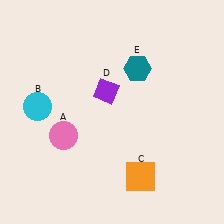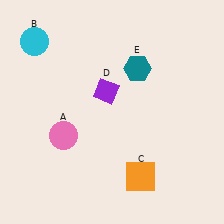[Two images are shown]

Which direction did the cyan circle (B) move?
The cyan circle (B) moved up.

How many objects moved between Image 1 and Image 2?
1 object moved between the two images.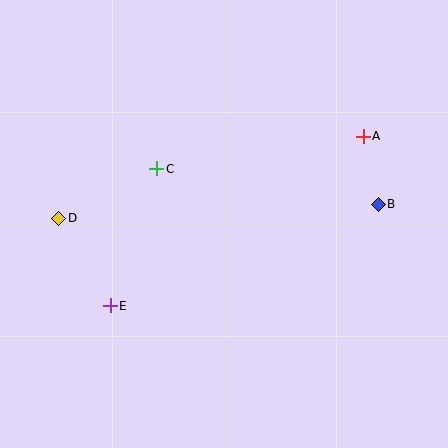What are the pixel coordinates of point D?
Point D is at (59, 218).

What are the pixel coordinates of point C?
Point C is at (157, 169).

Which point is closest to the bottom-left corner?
Point E is closest to the bottom-left corner.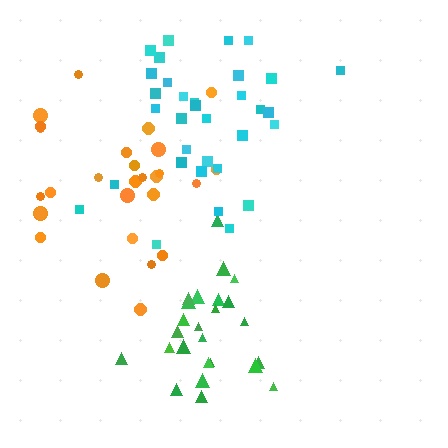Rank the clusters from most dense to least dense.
green, cyan, orange.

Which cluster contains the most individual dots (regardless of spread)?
Cyan (34).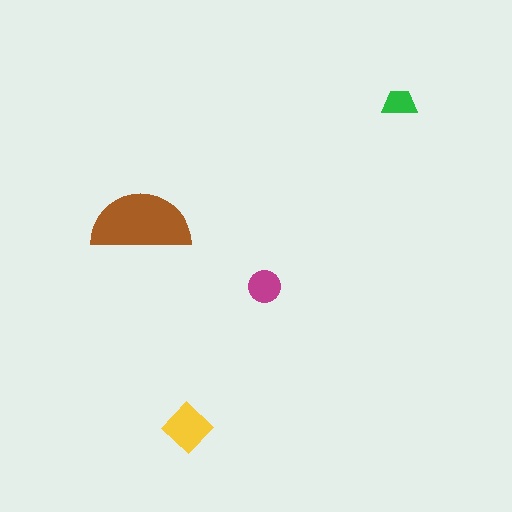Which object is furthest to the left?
The brown semicircle is leftmost.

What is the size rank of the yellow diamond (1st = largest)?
2nd.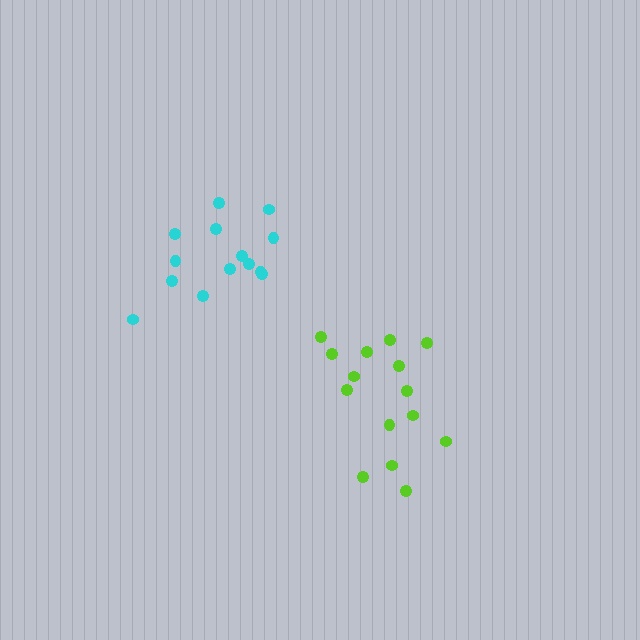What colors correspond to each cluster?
The clusters are colored: lime, cyan.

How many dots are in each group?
Group 1: 15 dots, Group 2: 14 dots (29 total).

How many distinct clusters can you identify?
There are 2 distinct clusters.